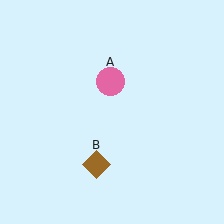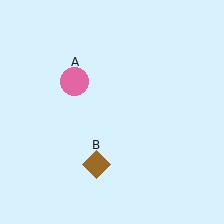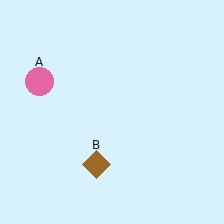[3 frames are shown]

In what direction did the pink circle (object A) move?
The pink circle (object A) moved left.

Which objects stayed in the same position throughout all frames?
Brown diamond (object B) remained stationary.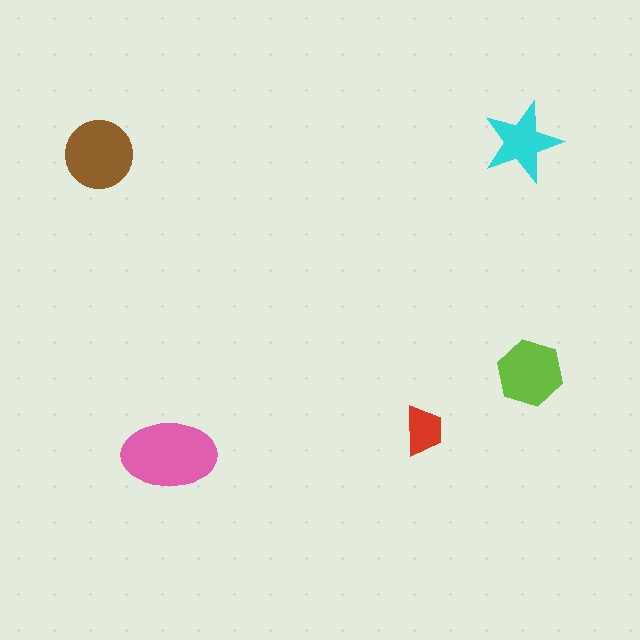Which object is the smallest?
The red trapezoid.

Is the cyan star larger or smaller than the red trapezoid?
Larger.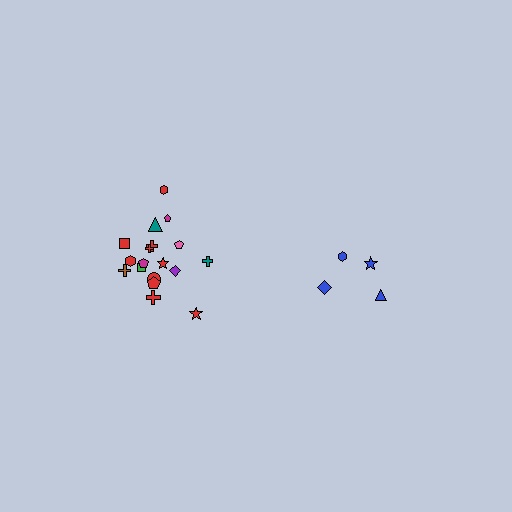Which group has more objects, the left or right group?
The left group.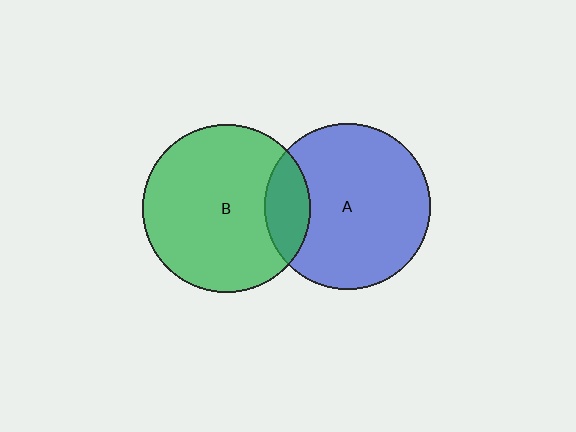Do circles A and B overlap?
Yes.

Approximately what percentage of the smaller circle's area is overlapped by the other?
Approximately 15%.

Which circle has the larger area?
Circle B (green).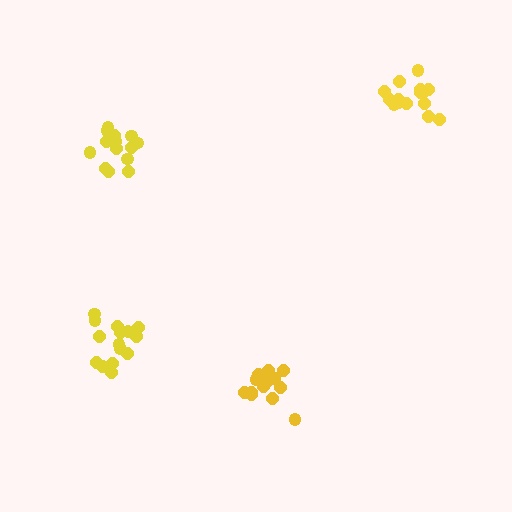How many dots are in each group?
Group 1: 16 dots, Group 2: 15 dots, Group 3: 18 dots, Group 4: 15 dots (64 total).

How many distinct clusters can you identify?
There are 4 distinct clusters.